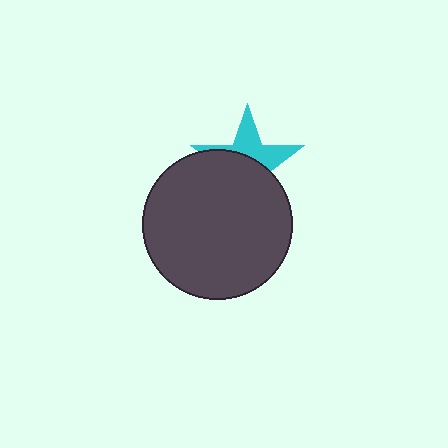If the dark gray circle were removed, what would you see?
You would see the complete cyan star.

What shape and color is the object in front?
The object in front is a dark gray circle.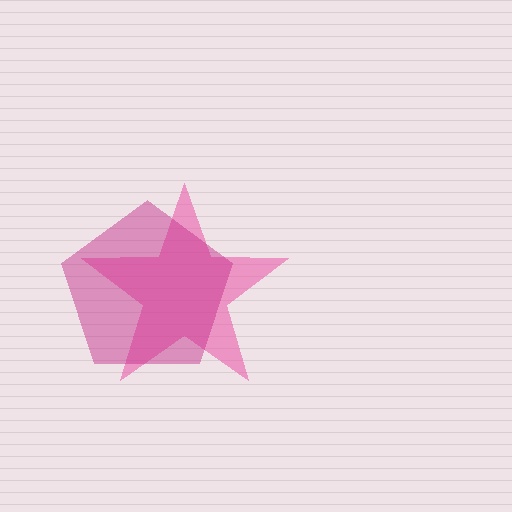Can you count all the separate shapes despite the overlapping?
Yes, there are 2 separate shapes.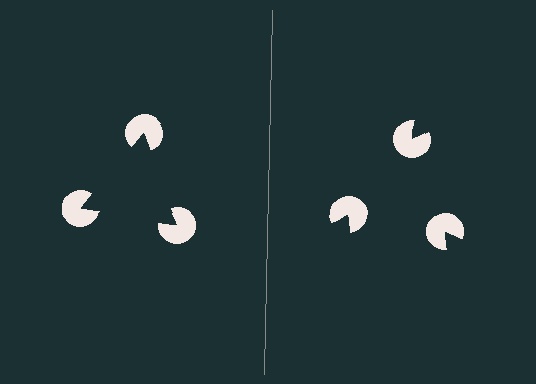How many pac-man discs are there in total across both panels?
6 — 3 on each side.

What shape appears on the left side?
An illusory triangle.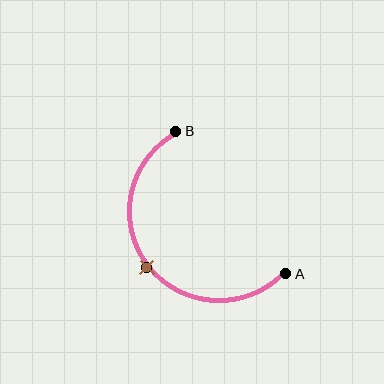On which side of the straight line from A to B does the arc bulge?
The arc bulges below and to the left of the straight line connecting A and B.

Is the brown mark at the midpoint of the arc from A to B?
Yes. The brown mark lies on the arc at equal arc-length from both A and B — it is the arc midpoint.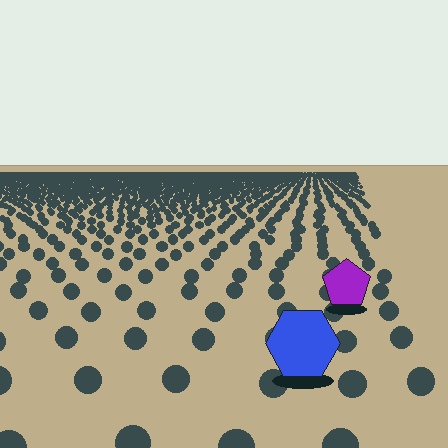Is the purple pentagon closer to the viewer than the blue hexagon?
No. The blue hexagon is closer — you can tell from the texture gradient: the ground texture is coarser near it.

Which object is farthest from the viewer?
The purple pentagon is farthest from the viewer. It appears smaller and the ground texture around it is denser.